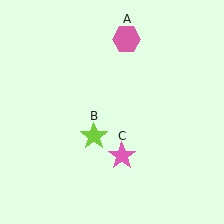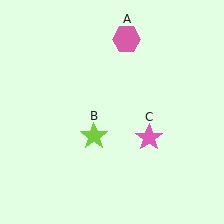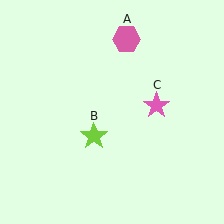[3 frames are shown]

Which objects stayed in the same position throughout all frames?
Pink hexagon (object A) and lime star (object B) remained stationary.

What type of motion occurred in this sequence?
The pink star (object C) rotated counterclockwise around the center of the scene.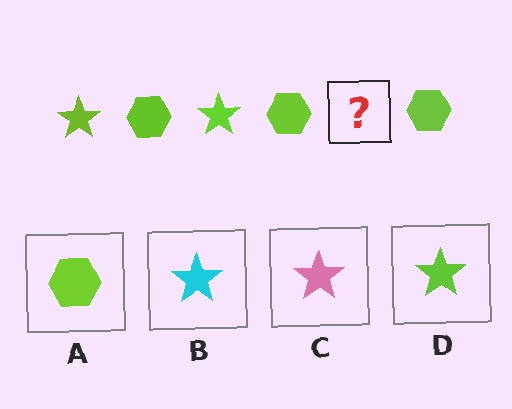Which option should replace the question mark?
Option D.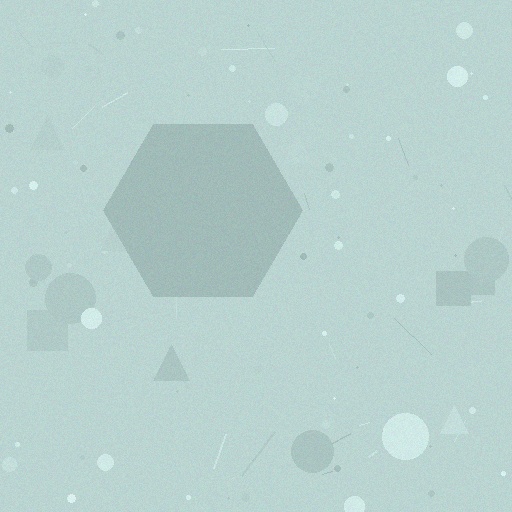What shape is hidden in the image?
A hexagon is hidden in the image.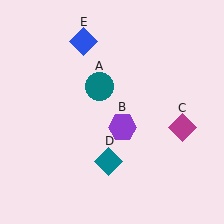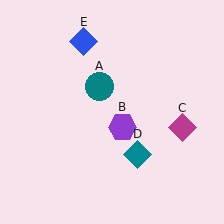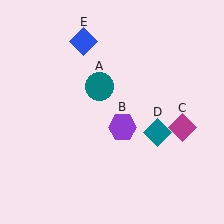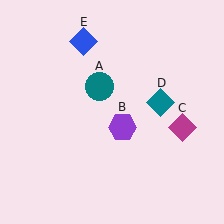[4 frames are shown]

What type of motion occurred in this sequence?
The teal diamond (object D) rotated counterclockwise around the center of the scene.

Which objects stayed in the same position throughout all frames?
Teal circle (object A) and purple hexagon (object B) and magenta diamond (object C) and blue diamond (object E) remained stationary.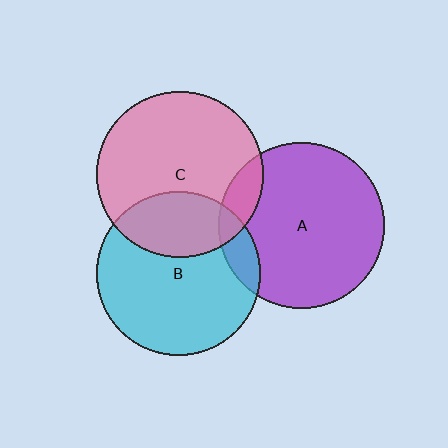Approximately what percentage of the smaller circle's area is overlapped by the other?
Approximately 10%.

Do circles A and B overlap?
Yes.